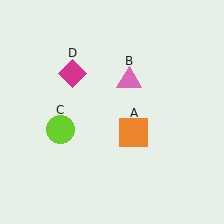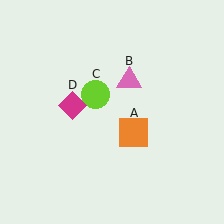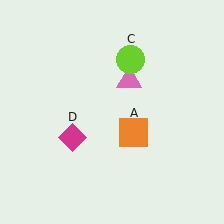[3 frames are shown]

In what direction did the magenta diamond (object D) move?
The magenta diamond (object D) moved down.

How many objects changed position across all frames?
2 objects changed position: lime circle (object C), magenta diamond (object D).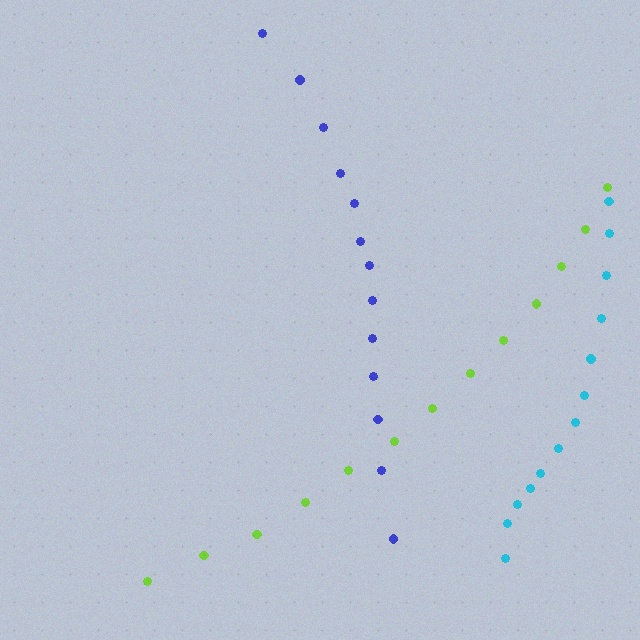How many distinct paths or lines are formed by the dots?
There are 3 distinct paths.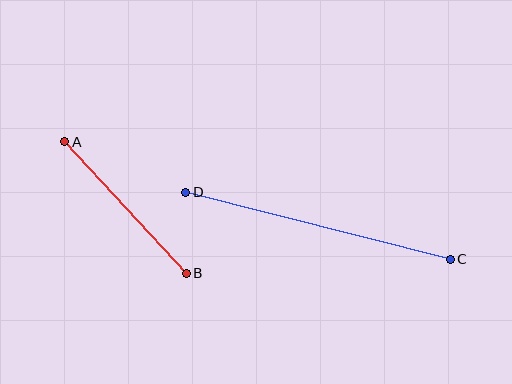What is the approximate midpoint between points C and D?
The midpoint is at approximately (318, 226) pixels.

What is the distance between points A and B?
The distance is approximately 179 pixels.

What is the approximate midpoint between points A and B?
The midpoint is at approximately (125, 208) pixels.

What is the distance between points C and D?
The distance is approximately 273 pixels.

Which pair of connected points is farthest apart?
Points C and D are farthest apart.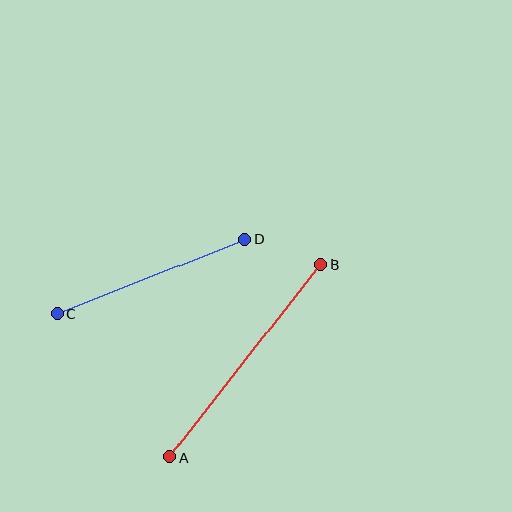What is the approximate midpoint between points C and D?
The midpoint is at approximately (151, 276) pixels.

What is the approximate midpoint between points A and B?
The midpoint is at approximately (245, 361) pixels.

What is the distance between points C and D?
The distance is approximately 202 pixels.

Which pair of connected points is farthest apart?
Points A and B are farthest apart.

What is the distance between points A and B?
The distance is approximately 245 pixels.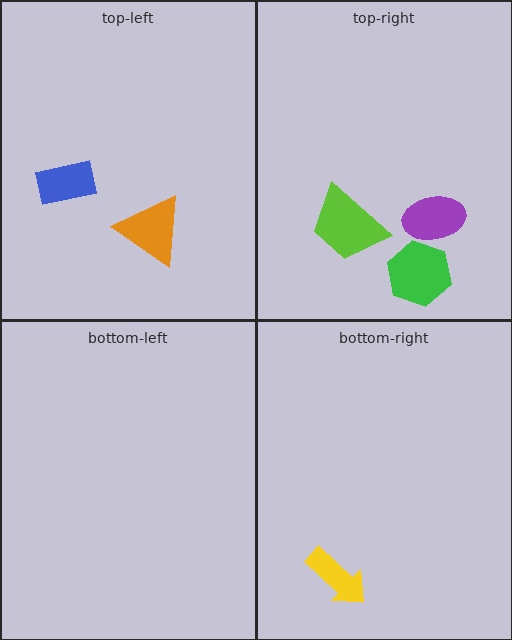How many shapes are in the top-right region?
3.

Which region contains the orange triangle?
The top-left region.